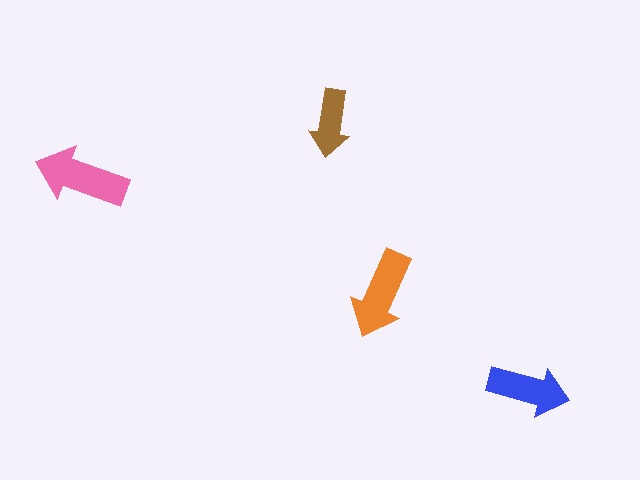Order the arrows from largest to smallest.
the pink one, the orange one, the blue one, the brown one.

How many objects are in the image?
There are 4 objects in the image.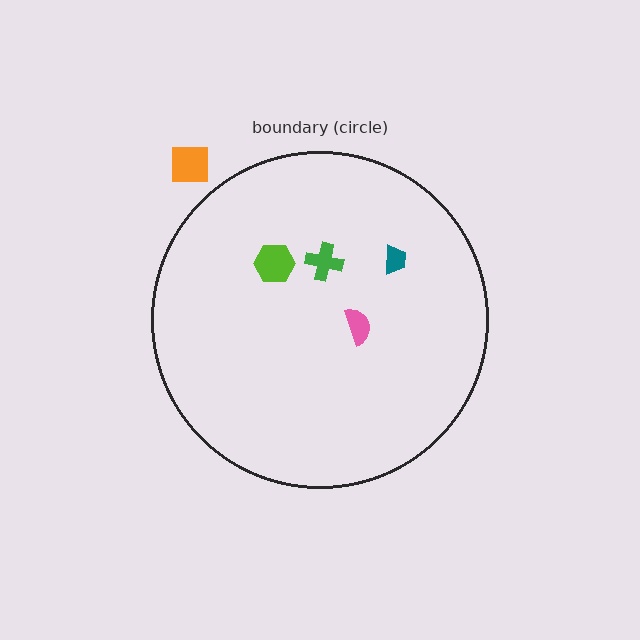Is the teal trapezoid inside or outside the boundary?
Inside.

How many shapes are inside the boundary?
4 inside, 1 outside.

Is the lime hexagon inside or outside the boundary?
Inside.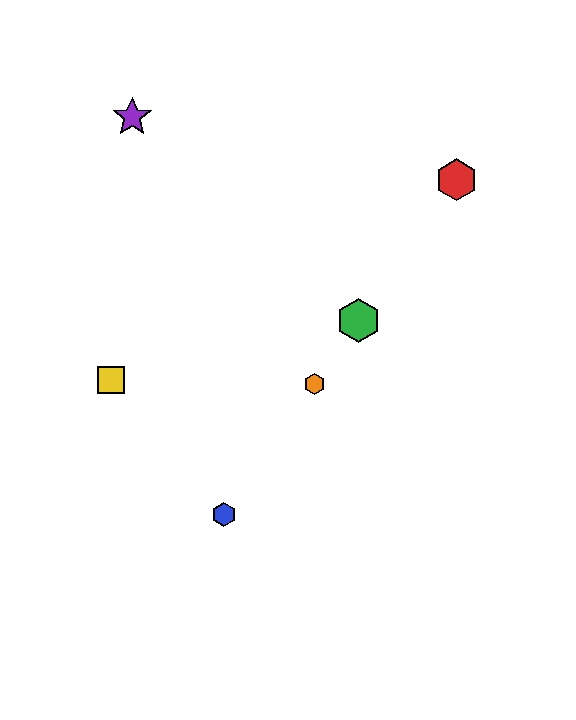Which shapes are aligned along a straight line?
The red hexagon, the blue hexagon, the green hexagon, the orange hexagon are aligned along a straight line.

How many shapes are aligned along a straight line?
4 shapes (the red hexagon, the blue hexagon, the green hexagon, the orange hexagon) are aligned along a straight line.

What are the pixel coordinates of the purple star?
The purple star is at (132, 117).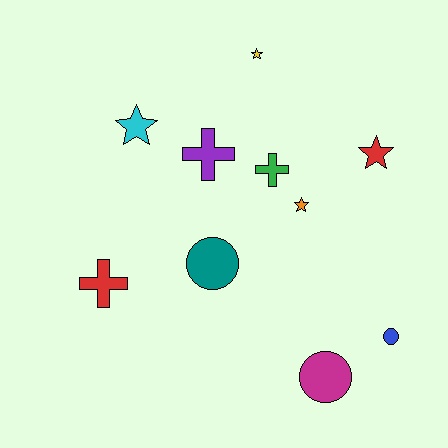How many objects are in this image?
There are 10 objects.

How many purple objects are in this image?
There is 1 purple object.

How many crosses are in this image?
There are 3 crosses.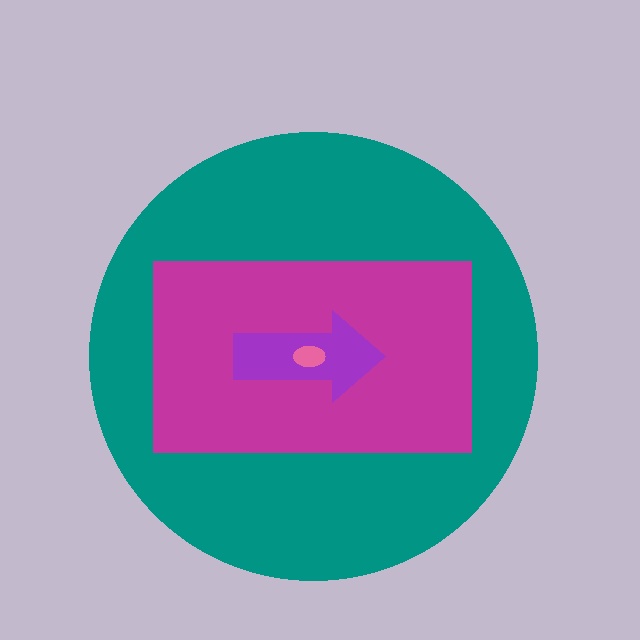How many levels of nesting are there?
4.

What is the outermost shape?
The teal circle.